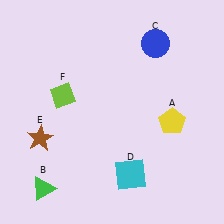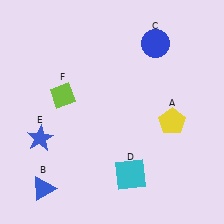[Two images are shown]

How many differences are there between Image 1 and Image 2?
There are 2 differences between the two images.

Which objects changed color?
B changed from green to blue. E changed from brown to blue.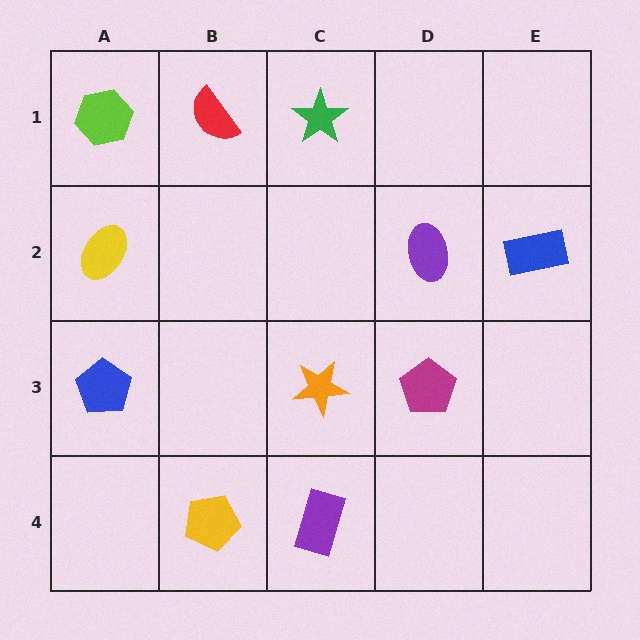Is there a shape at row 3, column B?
No, that cell is empty.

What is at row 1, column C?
A green star.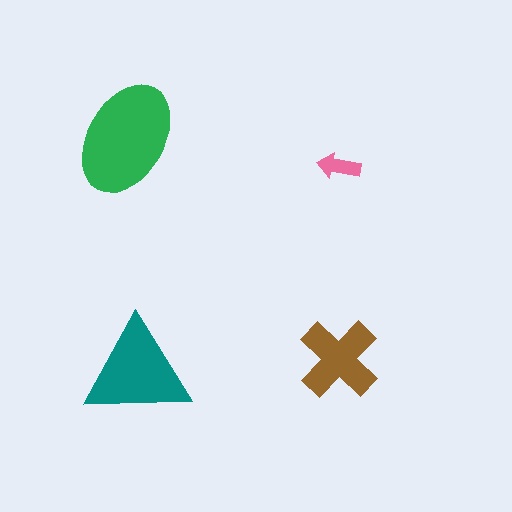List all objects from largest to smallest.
The green ellipse, the teal triangle, the brown cross, the pink arrow.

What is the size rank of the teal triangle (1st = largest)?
2nd.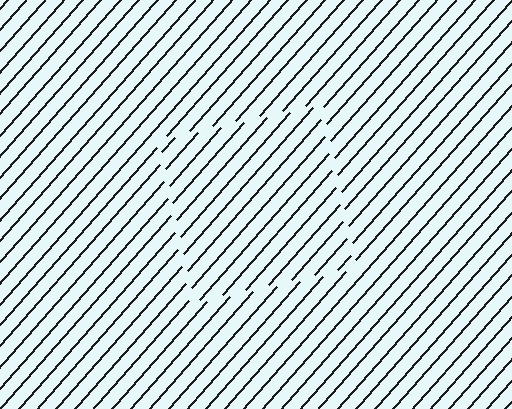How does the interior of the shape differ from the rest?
The interior of the shape contains the same grating, shifted by half a period — the contour is defined by the phase discontinuity where line-ends from the inner and outer gratings abut.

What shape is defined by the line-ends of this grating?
An illusory square. The interior of the shape contains the same grating, shifted by half a period — the contour is defined by the phase discontinuity where line-ends from the inner and outer gratings abut.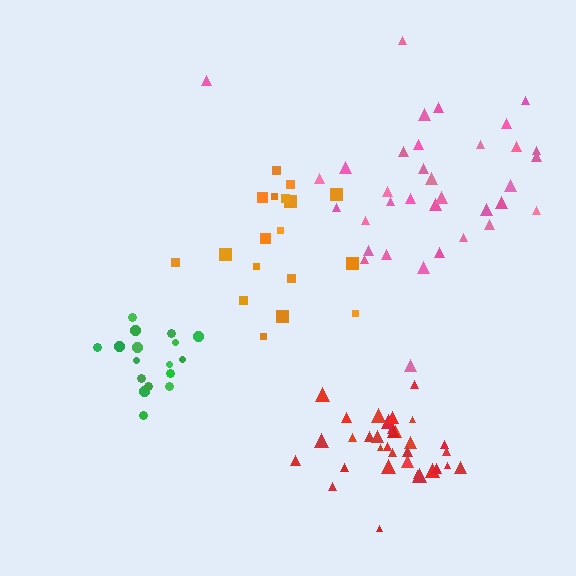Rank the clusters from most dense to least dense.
red, green, orange, pink.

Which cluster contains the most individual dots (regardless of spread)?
Pink (35).